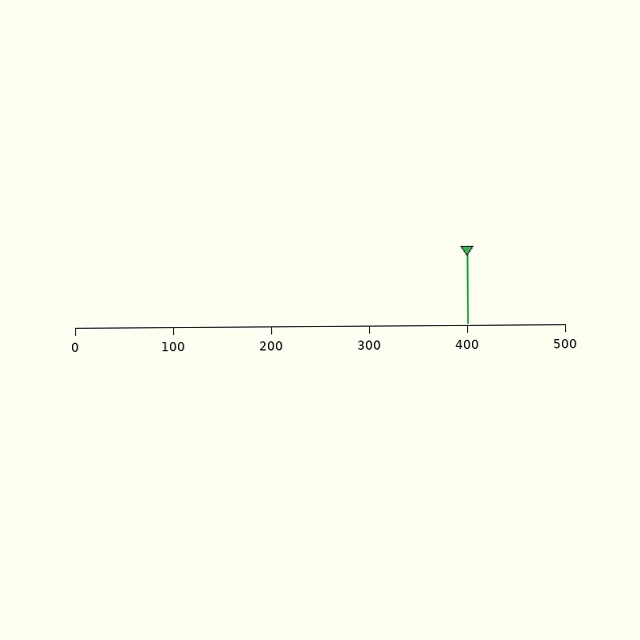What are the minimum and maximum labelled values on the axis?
The axis runs from 0 to 500.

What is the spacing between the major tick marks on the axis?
The major ticks are spaced 100 apart.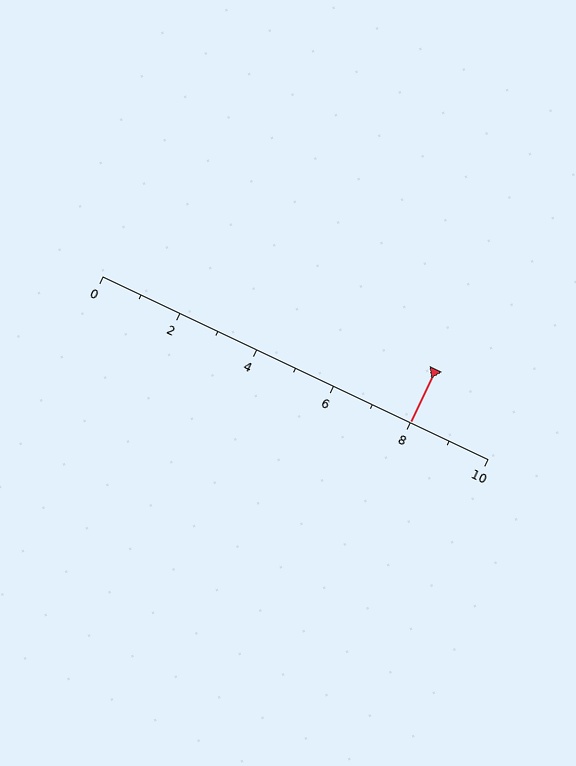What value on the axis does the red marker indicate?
The marker indicates approximately 8.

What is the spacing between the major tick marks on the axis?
The major ticks are spaced 2 apart.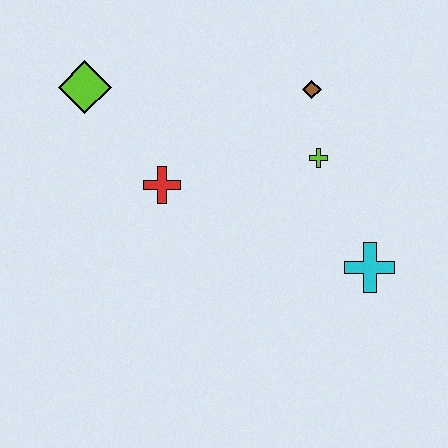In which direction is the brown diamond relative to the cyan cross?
The brown diamond is above the cyan cross.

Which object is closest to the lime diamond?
The red cross is closest to the lime diamond.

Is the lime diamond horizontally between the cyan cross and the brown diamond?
No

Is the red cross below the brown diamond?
Yes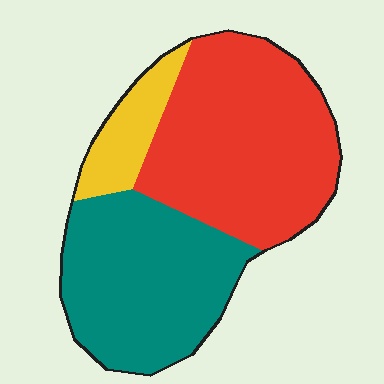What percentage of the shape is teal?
Teal covers about 40% of the shape.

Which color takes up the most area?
Red, at roughly 50%.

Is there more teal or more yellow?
Teal.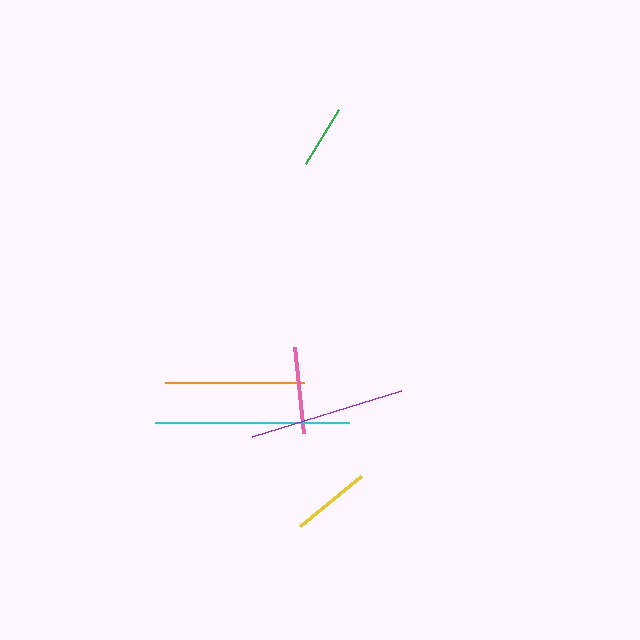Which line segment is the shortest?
The green line is the shortest at approximately 64 pixels.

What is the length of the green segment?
The green segment is approximately 64 pixels long.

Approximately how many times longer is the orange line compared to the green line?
The orange line is approximately 2.2 times the length of the green line.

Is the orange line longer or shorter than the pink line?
The orange line is longer than the pink line.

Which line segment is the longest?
The cyan line is the longest at approximately 195 pixels.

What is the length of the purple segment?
The purple segment is approximately 156 pixels long.